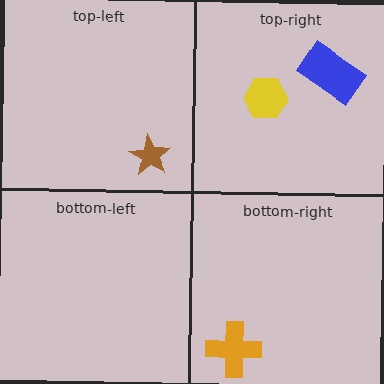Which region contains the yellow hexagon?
The top-right region.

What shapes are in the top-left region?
The brown star.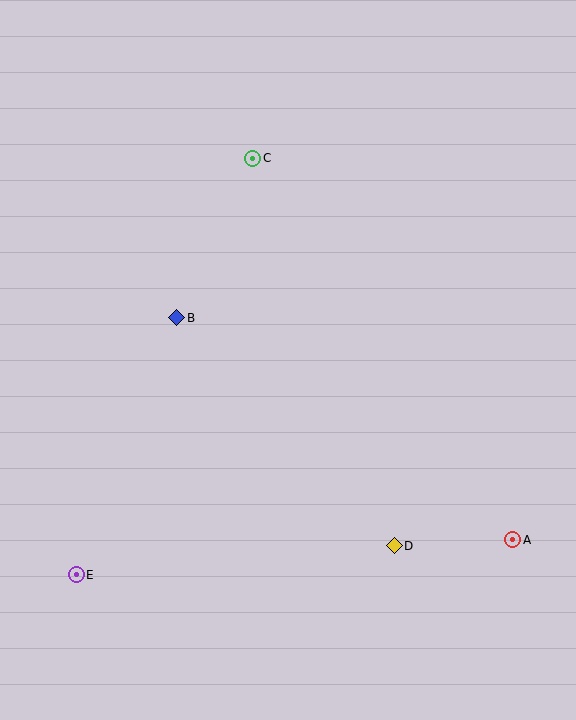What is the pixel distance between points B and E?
The distance between B and E is 276 pixels.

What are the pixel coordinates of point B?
Point B is at (177, 318).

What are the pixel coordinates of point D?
Point D is at (394, 546).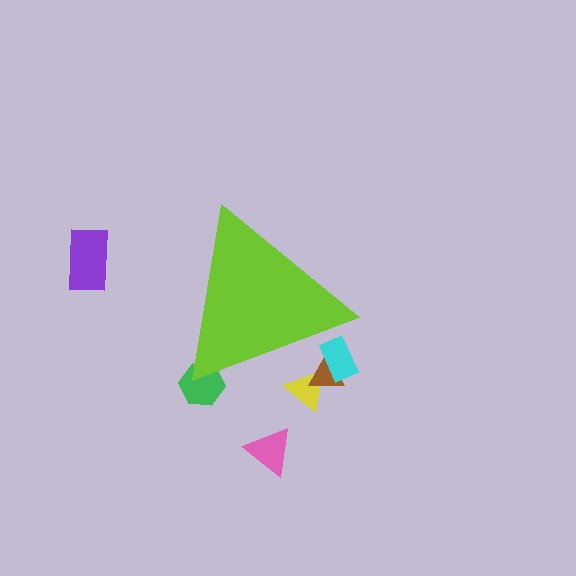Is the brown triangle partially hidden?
Yes, the brown triangle is partially hidden behind the lime triangle.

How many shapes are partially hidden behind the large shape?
4 shapes are partially hidden.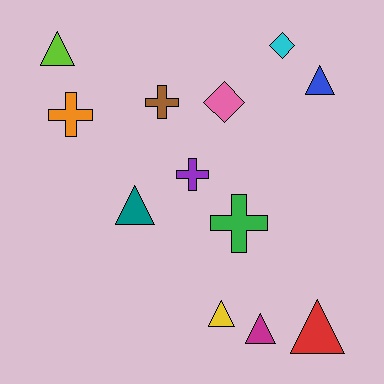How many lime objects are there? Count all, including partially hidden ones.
There is 1 lime object.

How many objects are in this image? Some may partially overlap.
There are 12 objects.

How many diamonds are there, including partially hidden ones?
There are 2 diamonds.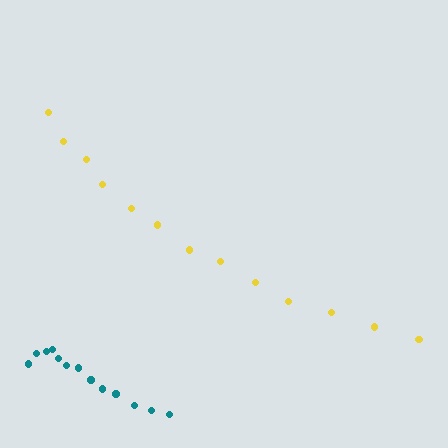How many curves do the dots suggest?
There are 2 distinct paths.